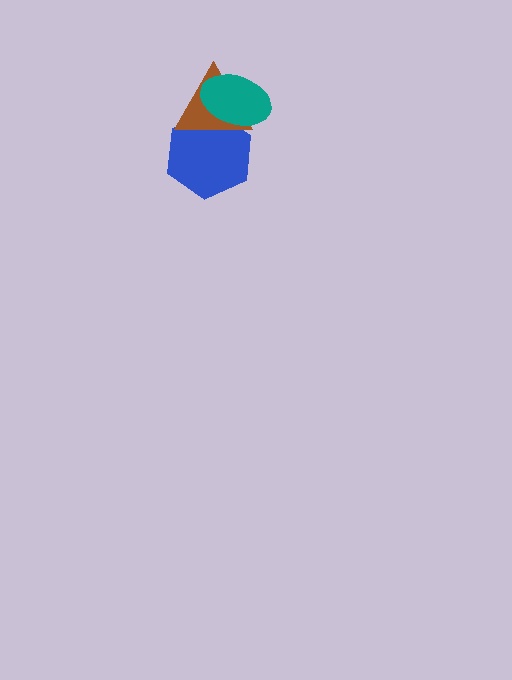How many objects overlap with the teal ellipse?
2 objects overlap with the teal ellipse.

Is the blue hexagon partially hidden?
Yes, it is partially covered by another shape.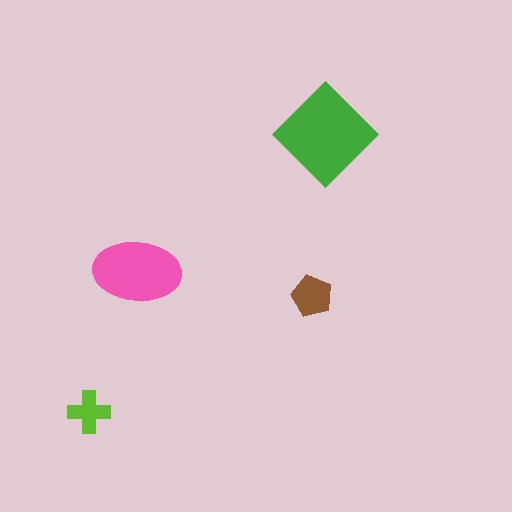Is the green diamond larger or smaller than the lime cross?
Larger.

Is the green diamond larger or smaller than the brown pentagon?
Larger.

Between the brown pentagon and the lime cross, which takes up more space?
The brown pentagon.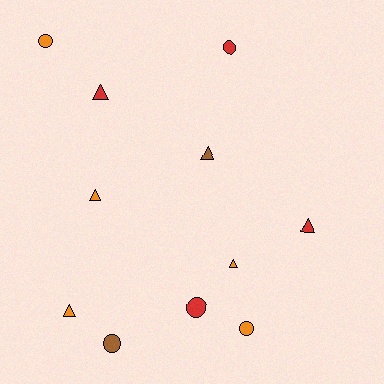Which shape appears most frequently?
Triangle, with 6 objects.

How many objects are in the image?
There are 11 objects.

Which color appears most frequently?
Orange, with 5 objects.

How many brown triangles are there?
There is 1 brown triangle.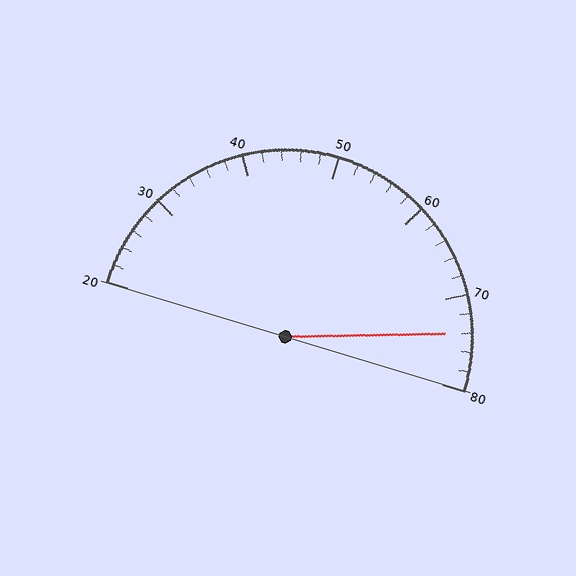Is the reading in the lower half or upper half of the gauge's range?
The reading is in the upper half of the range (20 to 80).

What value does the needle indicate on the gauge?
The needle indicates approximately 74.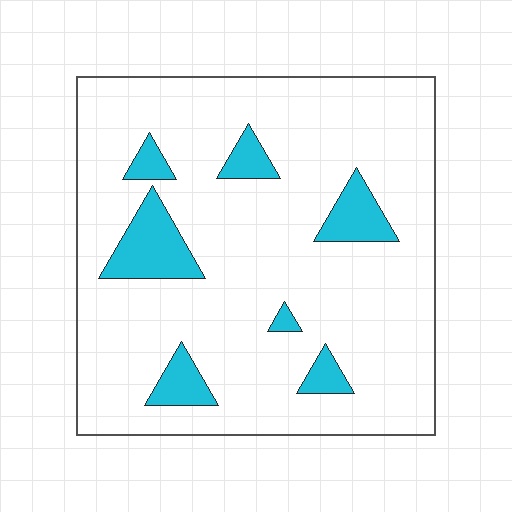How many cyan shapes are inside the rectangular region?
7.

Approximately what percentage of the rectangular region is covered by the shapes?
Approximately 10%.